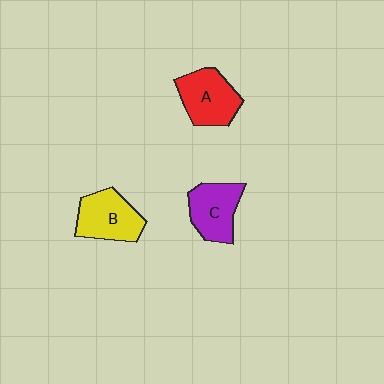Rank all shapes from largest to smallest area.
From largest to smallest: B (yellow), A (red), C (purple).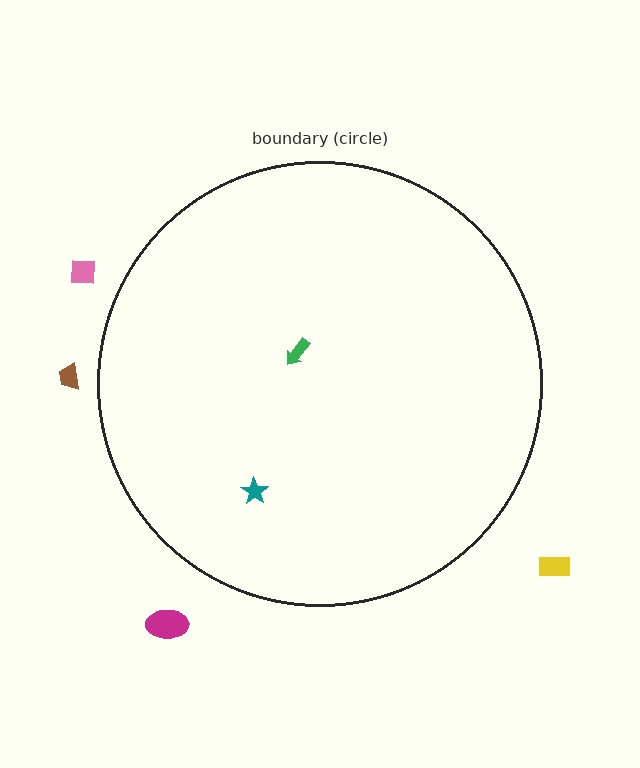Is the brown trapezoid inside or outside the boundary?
Outside.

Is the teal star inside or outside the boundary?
Inside.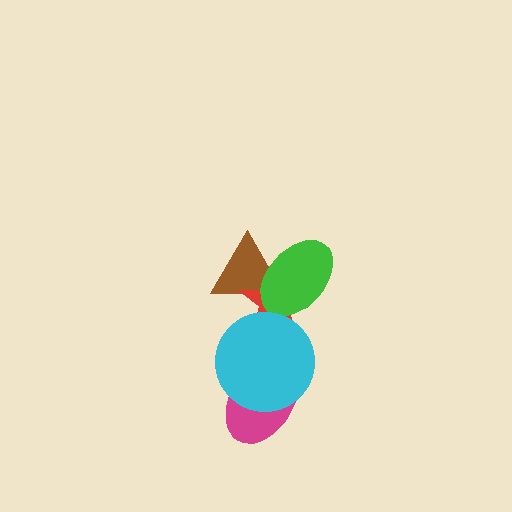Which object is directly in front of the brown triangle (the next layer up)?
The red star is directly in front of the brown triangle.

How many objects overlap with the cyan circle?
2 objects overlap with the cyan circle.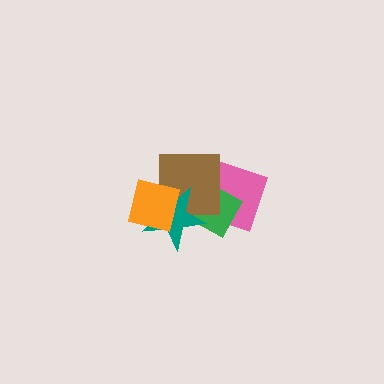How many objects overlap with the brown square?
4 objects overlap with the brown square.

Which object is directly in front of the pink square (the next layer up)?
The green diamond is directly in front of the pink square.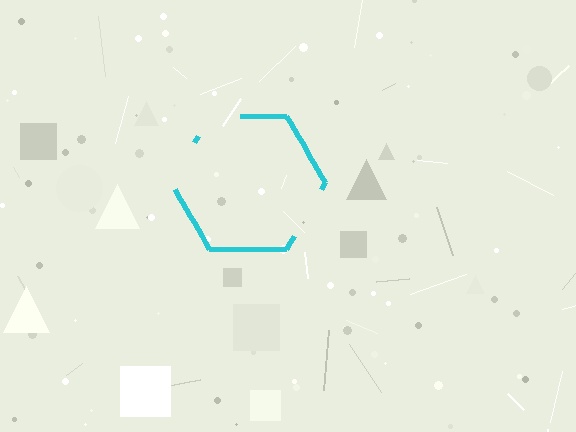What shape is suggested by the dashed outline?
The dashed outline suggests a hexagon.